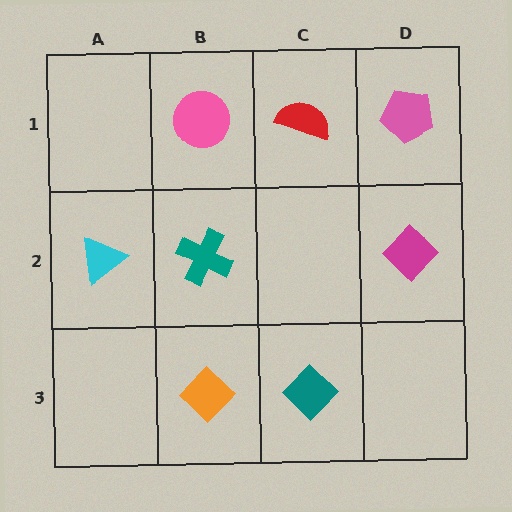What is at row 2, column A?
A cyan triangle.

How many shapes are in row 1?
3 shapes.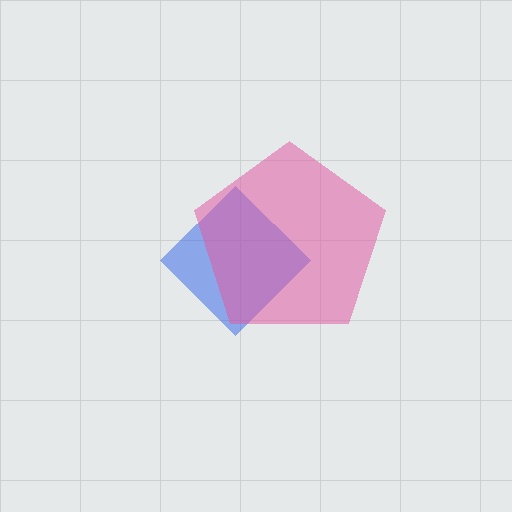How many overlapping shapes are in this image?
There are 2 overlapping shapes in the image.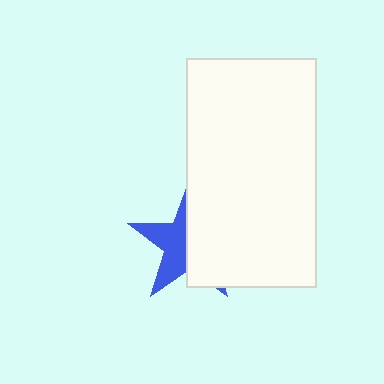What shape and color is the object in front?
The object in front is a white rectangle.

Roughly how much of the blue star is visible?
A small part of it is visible (roughly 45%).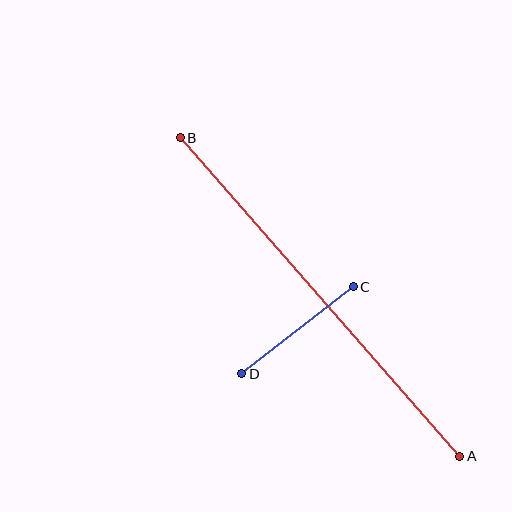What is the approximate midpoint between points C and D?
The midpoint is at approximately (297, 330) pixels.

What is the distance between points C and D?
The distance is approximately 141 pixels.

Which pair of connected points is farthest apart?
Points A and B are farthest apart.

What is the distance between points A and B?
The distance is approximately 424 pixels.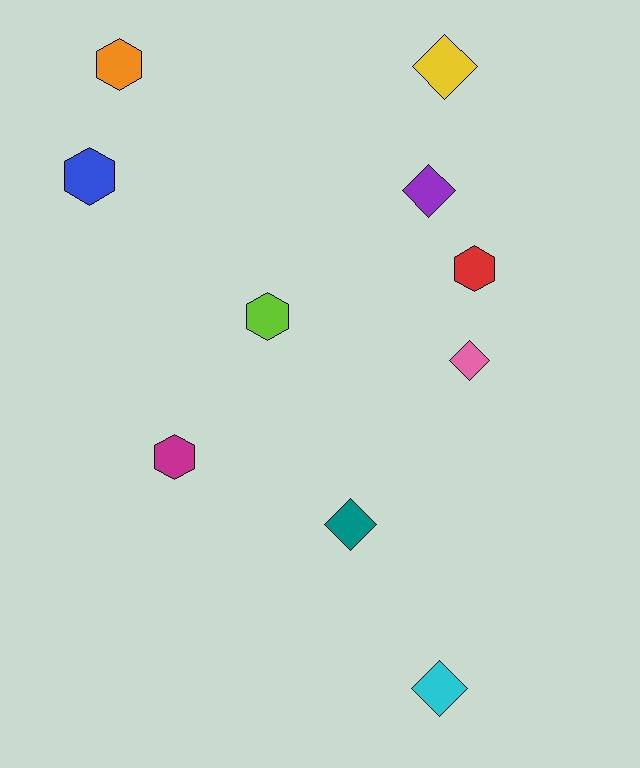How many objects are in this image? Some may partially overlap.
There are 10 objects.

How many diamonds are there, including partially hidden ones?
There are 5 diamonds.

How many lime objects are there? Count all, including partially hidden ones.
There is 1 lime object.